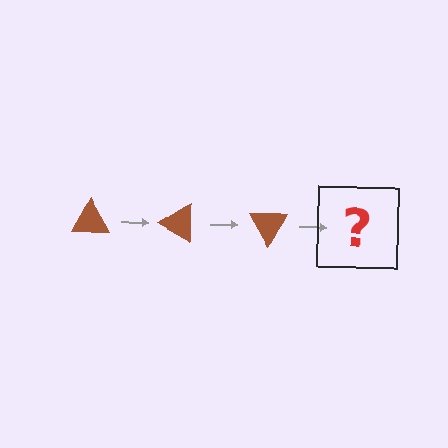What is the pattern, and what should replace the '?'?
The pattern is that the triangle rotates 30 degrees each step. The '?' should be a brown triangle rotated 90 degrees.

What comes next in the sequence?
The next element should be a brown triangle rotated 90 degrees.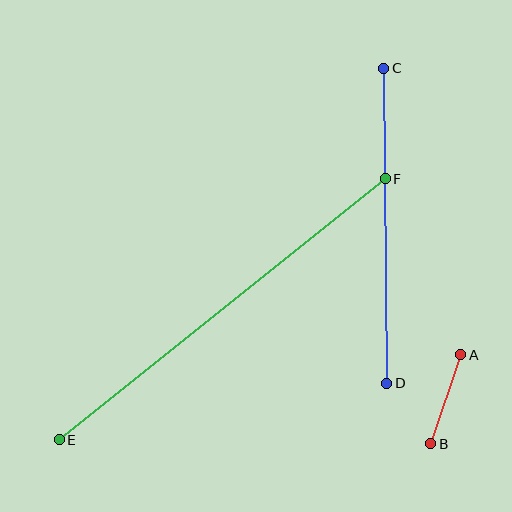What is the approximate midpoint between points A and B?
The midpoint is at approximately (446, 399) pixels.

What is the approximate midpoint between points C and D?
The midpoint is at approximately (385, 226) pixels.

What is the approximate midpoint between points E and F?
The midpoint is at approximately (222, 309) pixels.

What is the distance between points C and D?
The distance is approximately 315 pixels.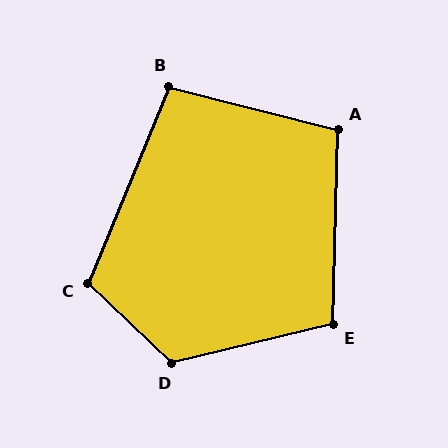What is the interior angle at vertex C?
Approximately 111 degrees (obtuse).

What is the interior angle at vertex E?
Approximately 105 degrees (obtuse).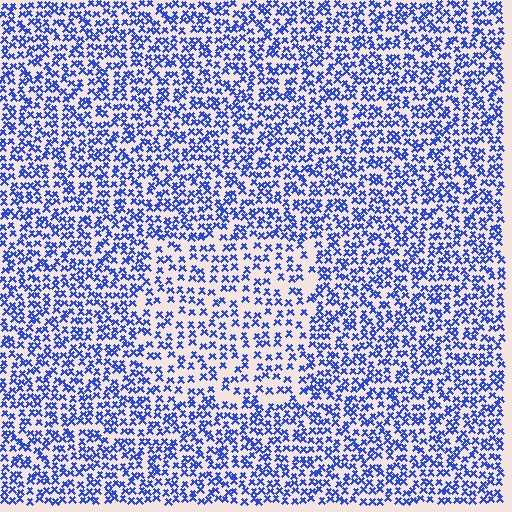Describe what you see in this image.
The image contains small blue elements arranged at two different densities. A rectangle-shaped region is visible where the elements are less densely packed than the surrounding area.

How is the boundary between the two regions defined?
The boundary is defined by a change in element density (approximately 1.6x ratio). All elements are the same color, size, and shape.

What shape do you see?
I see a rectangle.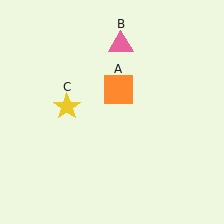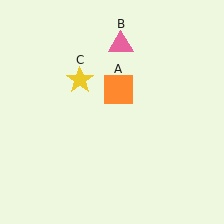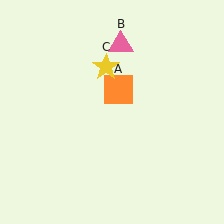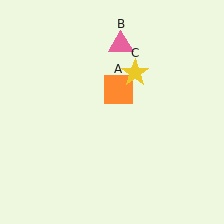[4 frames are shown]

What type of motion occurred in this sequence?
The yellow star (object C) rotated clockwise around the center of the scene.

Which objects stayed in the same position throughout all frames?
Orange square (object A) and pink triangle (object B) remained stationary.